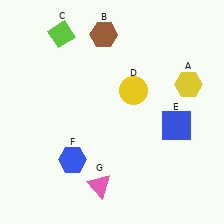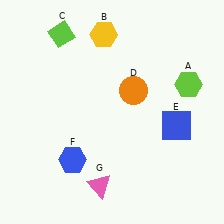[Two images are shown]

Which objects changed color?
A changed from yellow to lime. B changed from brown to yellow. D changed from yellow to orange.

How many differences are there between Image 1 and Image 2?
There are 3 differences between the two images.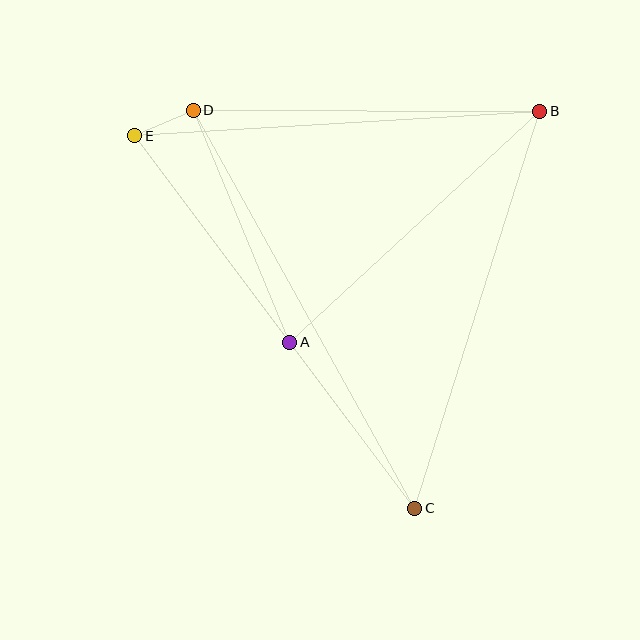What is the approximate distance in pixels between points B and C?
The distance between B and C is approximately 416 pixels.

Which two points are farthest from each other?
Points C and E are farthest from each other.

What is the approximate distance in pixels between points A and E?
The distance between A and E is approximately 258 pixels.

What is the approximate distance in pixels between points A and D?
The distance between A and D is approximately 251 pixels.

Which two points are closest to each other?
Points D and E are closest to each other.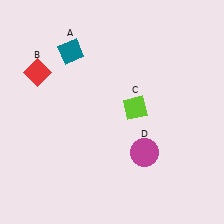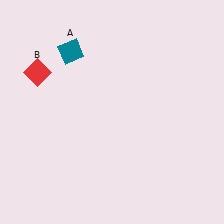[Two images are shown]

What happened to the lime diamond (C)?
The lime diamond (C) was removed in Image 2. It was in the top-right area of Image 1.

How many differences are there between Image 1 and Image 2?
There are 2 differences between the two images.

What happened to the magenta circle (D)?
The magenta circle (D) was removed in Image 2. It was in the bottom-right area of Image 1.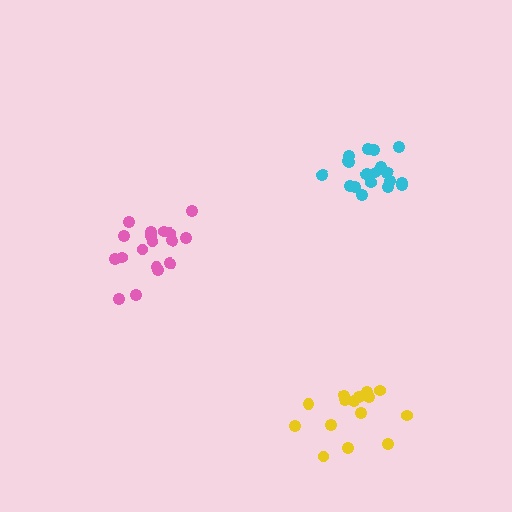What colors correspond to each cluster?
The clusters are colored: pink, cyan, yellow.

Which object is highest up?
The cyan cluster is topmost.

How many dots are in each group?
Group 1: 18 dots, Group 2: 19 dots, Group 3: 15 dots (52 total).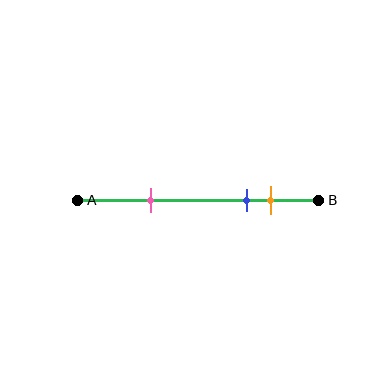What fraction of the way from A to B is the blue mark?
The blue mark is approximately 70% (0.7) of the way from A to B.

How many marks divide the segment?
There are 3 marks dividing the segment.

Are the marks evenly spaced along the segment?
No, the marks are not evenly spaced.